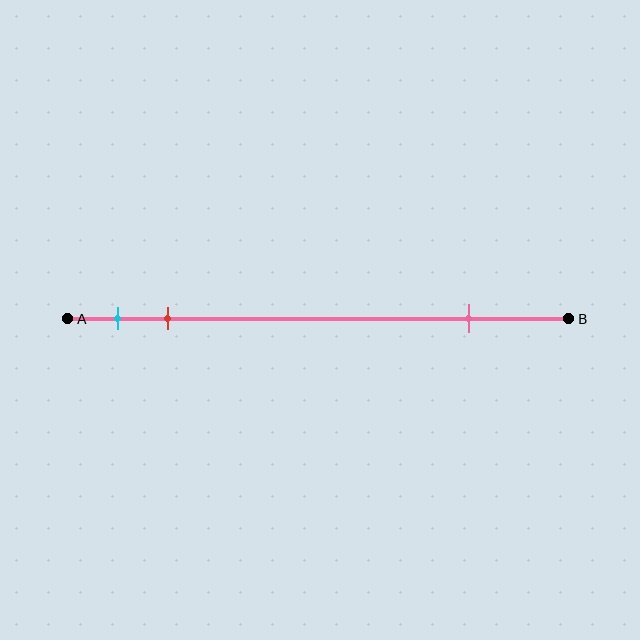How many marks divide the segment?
There are 3 marks dividing the segment.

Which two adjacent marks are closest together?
The cyan and red marks are the closest adjacent pair.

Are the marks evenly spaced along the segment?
No, the marks are not evenly spaced.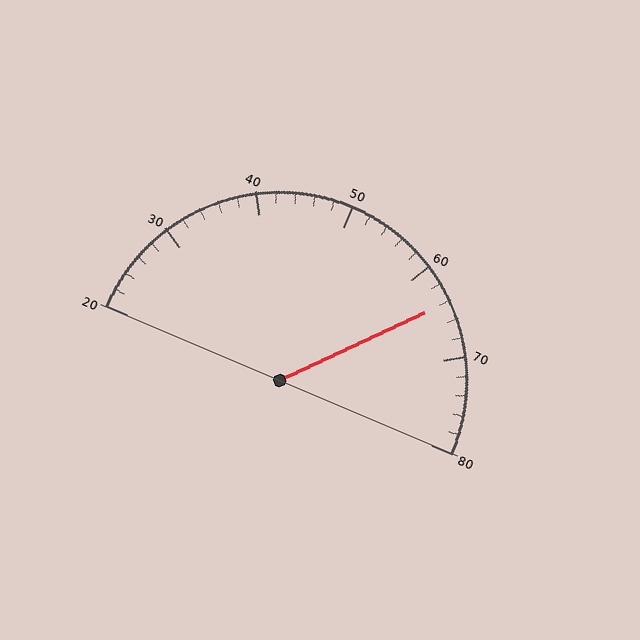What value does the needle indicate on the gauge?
The needle indicates approximately 64.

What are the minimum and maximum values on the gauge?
The gauge ranges from 20 to 80.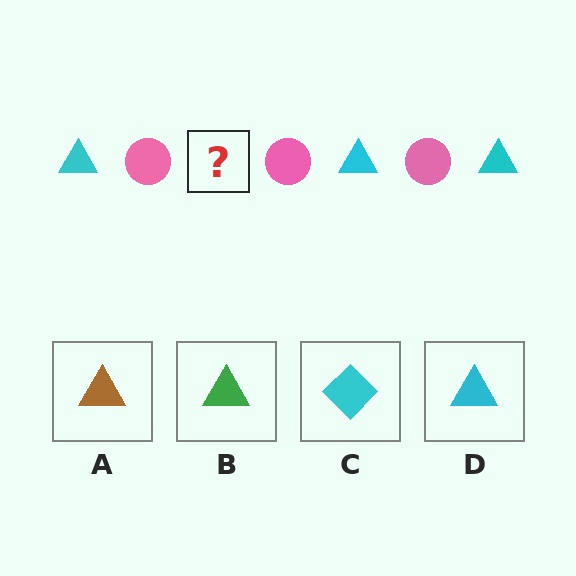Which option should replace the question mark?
Option D.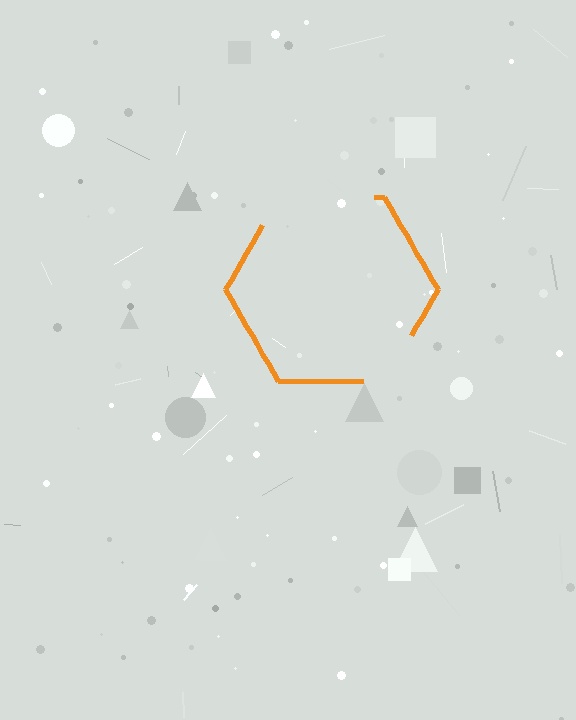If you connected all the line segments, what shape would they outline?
They would outline a hexagon.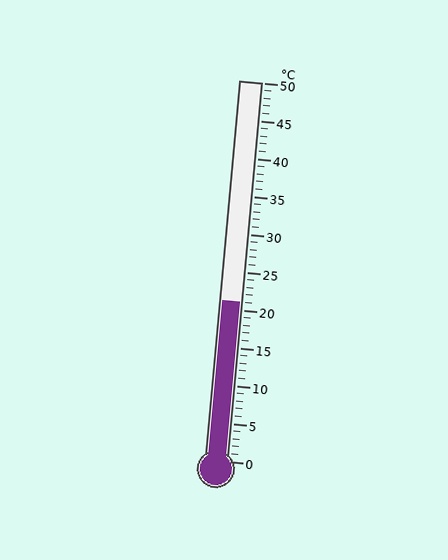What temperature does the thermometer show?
The thermometer shows approximately 21°C.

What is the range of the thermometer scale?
The thermometer scale ranges from 0°C to 50°C.